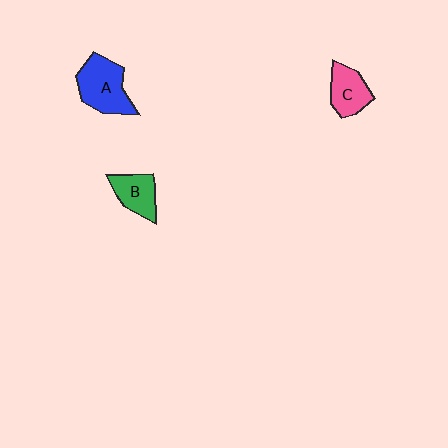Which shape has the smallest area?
Shape B (green).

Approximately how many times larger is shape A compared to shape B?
Approximately 1.5 times.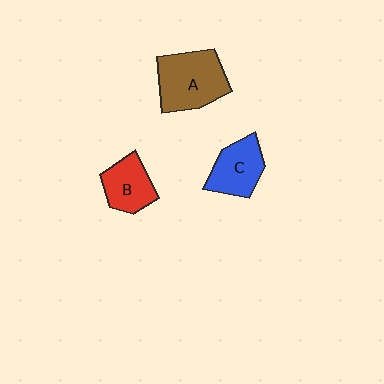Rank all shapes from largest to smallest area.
From largest to smallest: A (brown), C (blue), B (red).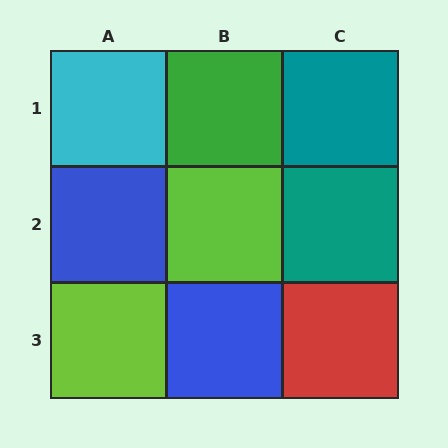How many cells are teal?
2 cells are teal.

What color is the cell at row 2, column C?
Teal.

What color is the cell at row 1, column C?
Teal.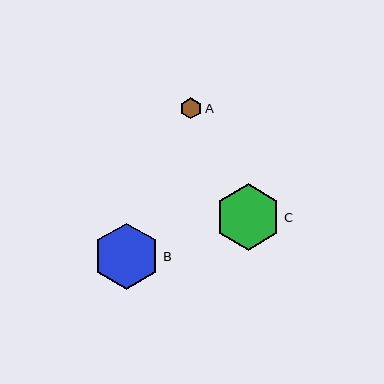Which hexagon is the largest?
Hexagon C is the largest with a size of approximately 66 pixels.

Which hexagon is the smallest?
Hexagon A is the smallest with a size of approximately 21 pixels.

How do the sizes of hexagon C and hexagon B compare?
Hexagon C and hexagon B are approximately the same size.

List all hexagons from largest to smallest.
From largest to smallest: C, B, A.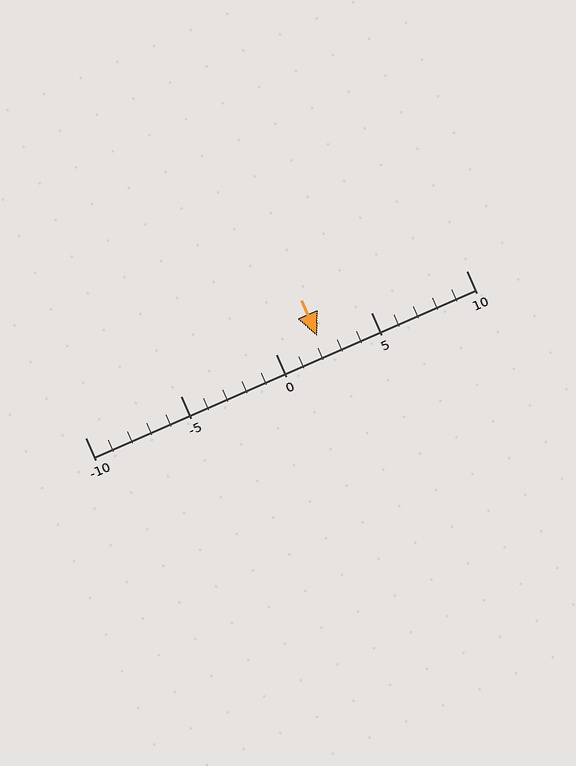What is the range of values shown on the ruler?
The ruler shows values from -10 to 10.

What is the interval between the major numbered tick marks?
The major tick marks are spaced 5 units apart.